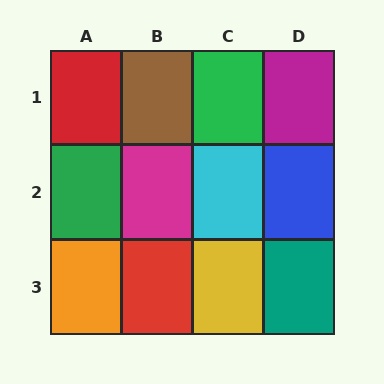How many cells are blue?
1 cell is blue.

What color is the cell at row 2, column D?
Blue.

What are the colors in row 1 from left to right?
Red, brown, green, magenta.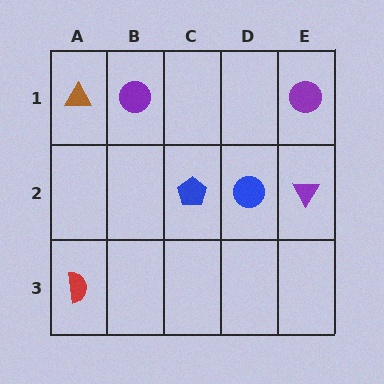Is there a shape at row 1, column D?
No, that cell is empty.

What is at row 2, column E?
A purple triangle.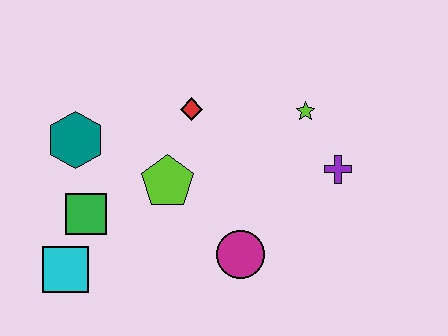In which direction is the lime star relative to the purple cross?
The lime star is above the purple cross.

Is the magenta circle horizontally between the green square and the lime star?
Yes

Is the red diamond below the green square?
No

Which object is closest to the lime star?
The purple cross is closest to the lime star.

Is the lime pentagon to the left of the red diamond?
Yes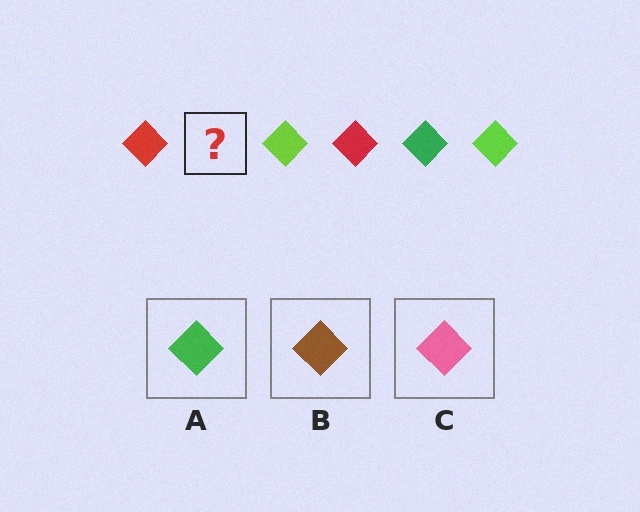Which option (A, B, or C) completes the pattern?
A.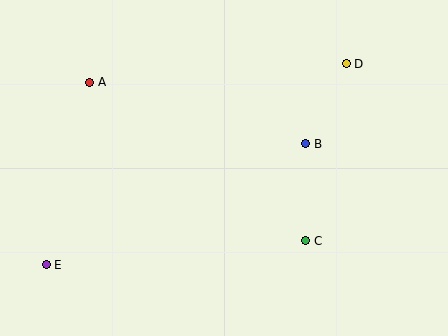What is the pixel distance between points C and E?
The distance between C and E is 261 pixels.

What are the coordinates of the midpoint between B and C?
The midpoint between B and C is at (306, 192).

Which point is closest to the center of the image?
Point B at (306, 144) is closest to the center.